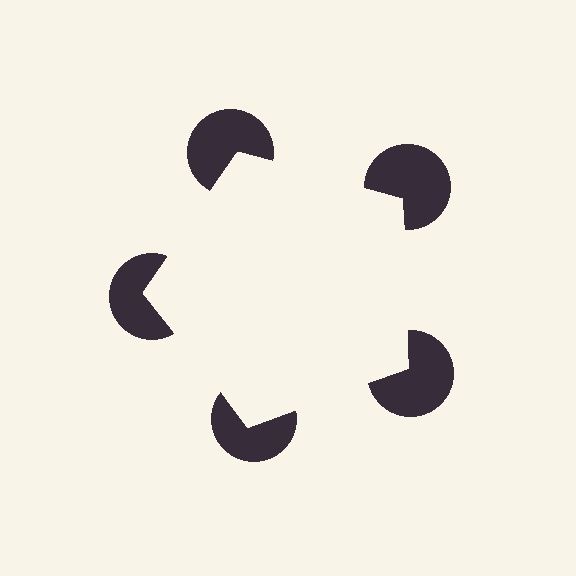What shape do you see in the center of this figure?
An illusory pentagon — its edges are inferred from the aligned wedge cuts in the pac-man discs, not physically drawn.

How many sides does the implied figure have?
5 sides.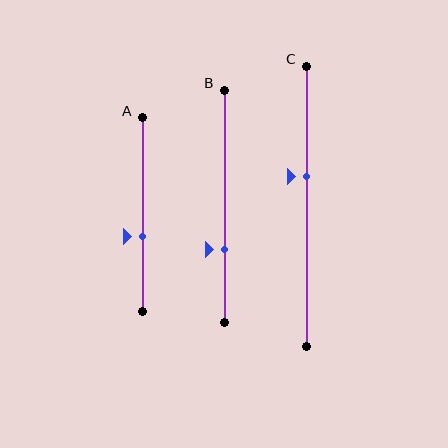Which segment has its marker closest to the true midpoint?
Segment C has its marker closest to the true midpoint.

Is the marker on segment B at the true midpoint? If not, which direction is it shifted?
No, the marker on segment B is shifted downward by about 19% of the segment length.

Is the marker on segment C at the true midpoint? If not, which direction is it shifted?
No, the marker on segment C is shifted upward by about 11% of the segment length.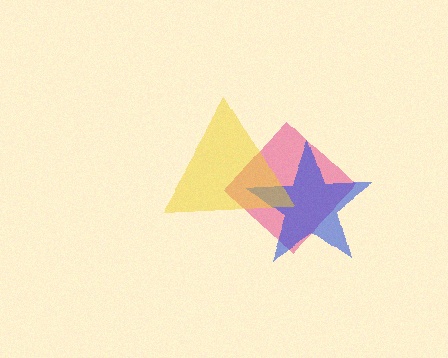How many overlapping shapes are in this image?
There are 3 overlapping shapes in the image.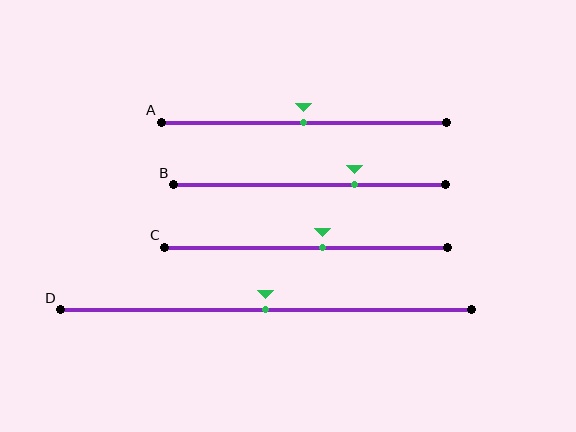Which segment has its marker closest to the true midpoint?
Segment A has its marker closest to the true midpoint.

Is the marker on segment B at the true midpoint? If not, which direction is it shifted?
No, the marker on segment B is shifted to the right by about 17% of the segment length.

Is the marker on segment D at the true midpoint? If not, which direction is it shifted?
Yes, the marker on segment D is at the true midpoint.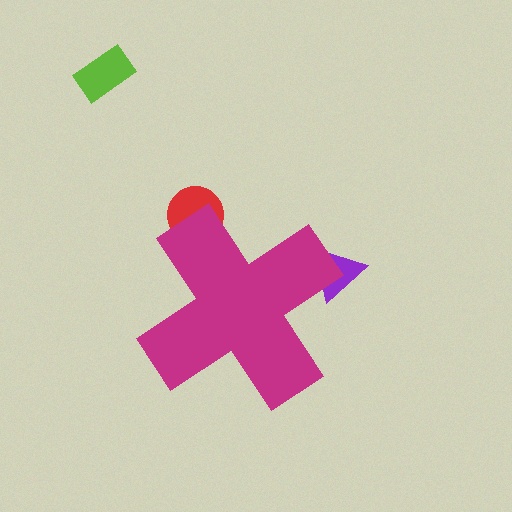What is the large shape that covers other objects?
A magenta cross.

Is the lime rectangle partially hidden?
No, the lime rectangle is fully visible.